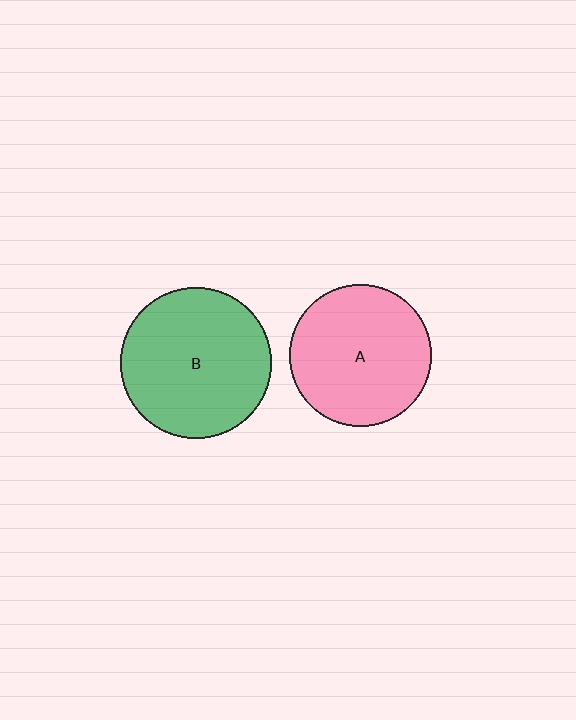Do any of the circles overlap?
No, none of the circles overlap.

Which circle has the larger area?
Circle B (green).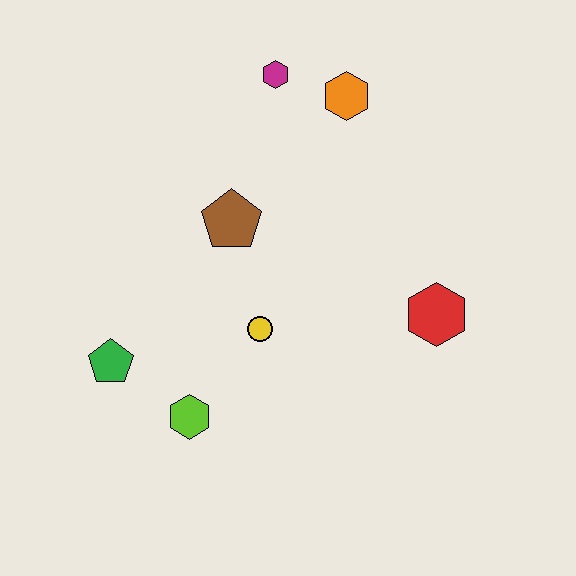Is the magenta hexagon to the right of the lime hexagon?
Yes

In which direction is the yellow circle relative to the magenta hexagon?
The yellow circle is below the magenta hexagon.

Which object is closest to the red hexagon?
The yellow circle is closest to the red hexagon.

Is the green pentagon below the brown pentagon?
Yes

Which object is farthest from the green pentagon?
The orange hexagon is farthest from the green pentagon.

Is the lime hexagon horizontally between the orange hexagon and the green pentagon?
Yes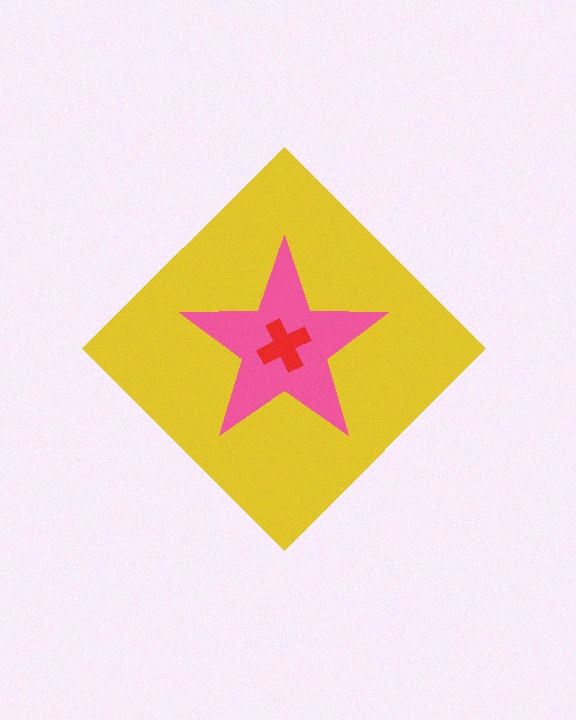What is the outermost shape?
The yellow diamond.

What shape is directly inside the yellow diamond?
The pink star.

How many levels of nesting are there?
3.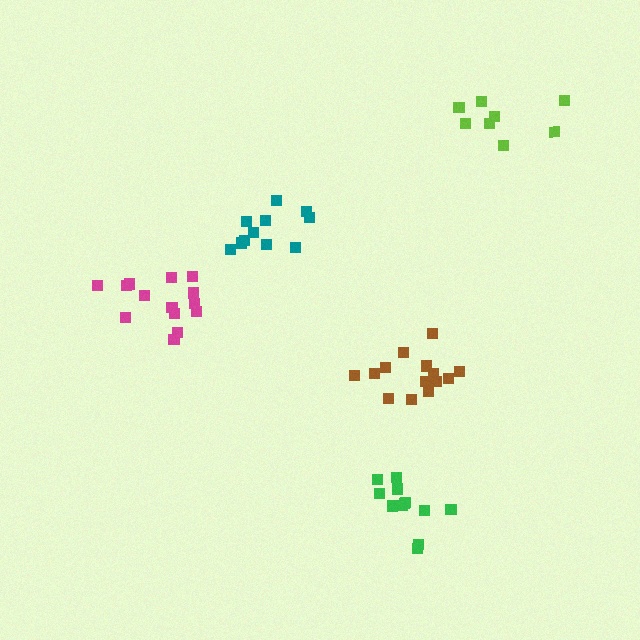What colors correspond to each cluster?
The clusters are colored: brown, magenta, teal, green, lime.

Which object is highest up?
The lime cluster is topmost.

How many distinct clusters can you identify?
There are 5 distinct clusters.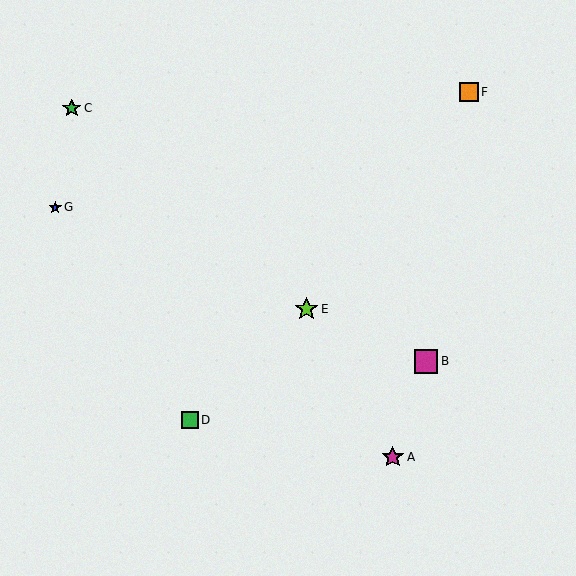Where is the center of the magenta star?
The center of the magenta star is at (393, 457).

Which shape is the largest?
The magenta square (labeled B) is the largest.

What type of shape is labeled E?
Shape E is a lime star.